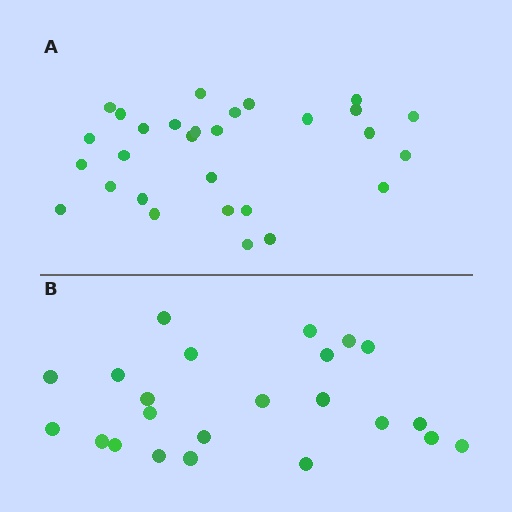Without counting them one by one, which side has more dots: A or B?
Region A (the top region) has more dots.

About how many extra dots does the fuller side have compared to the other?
Region A has about 6 more dots than region B.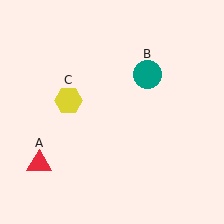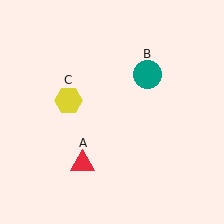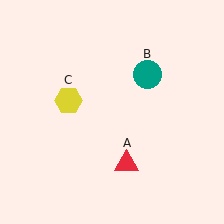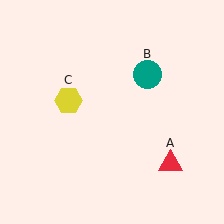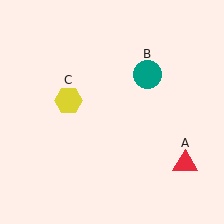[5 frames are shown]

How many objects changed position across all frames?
1 object changed position: red triangle (object A).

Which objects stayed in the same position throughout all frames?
Teal circle (object B) and yellow hexagon (object C) remained stationary.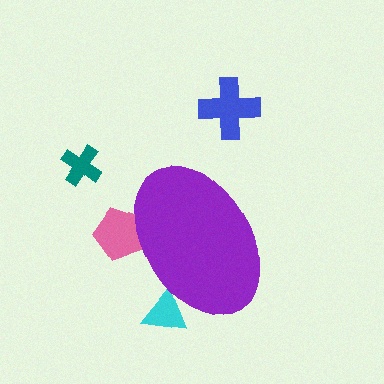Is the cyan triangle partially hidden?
Yes, the cyan triangle is partially hidden behind the purple ellipse.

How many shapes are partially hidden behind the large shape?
2 shapes are partially hidden.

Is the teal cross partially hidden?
No, the teal cross is fully visible.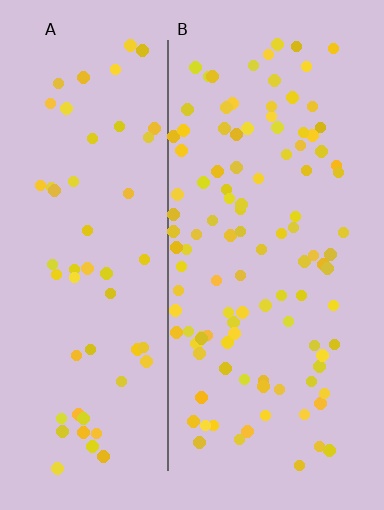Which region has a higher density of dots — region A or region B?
B (the right).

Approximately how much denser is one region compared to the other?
Approximately 1.9× — region B over region A.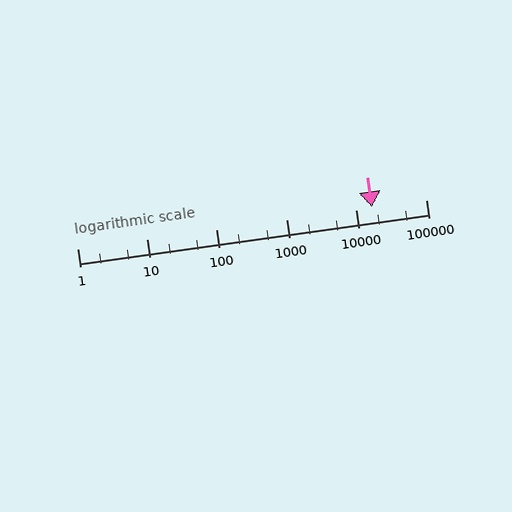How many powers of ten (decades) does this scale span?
The scale spans 5 decades, from 1 to 100000.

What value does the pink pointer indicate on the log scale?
The pointer indicates approximately 17000.